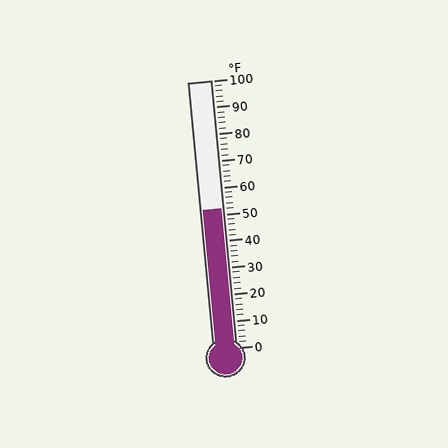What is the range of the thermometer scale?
The thermometer scale ranges from 0°F to 100°F.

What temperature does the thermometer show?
The thermometer shows approximately 52°F.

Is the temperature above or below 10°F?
The temperature is above 10°F.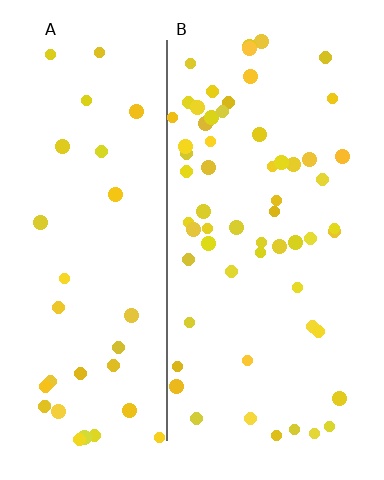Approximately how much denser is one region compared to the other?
Approximately 1.7× — region B over region A.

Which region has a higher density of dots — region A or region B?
B (the right).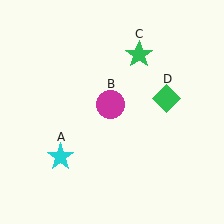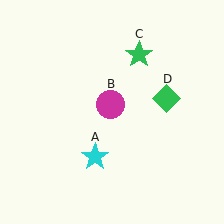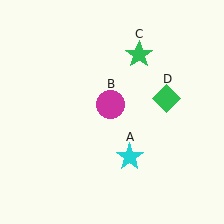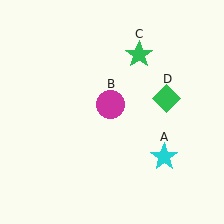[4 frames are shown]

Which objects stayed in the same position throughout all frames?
Magenta circle (object B) and green star (object C) and green diamond (object D) remained stationary.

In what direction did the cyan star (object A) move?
The cyan star (object A) moved right.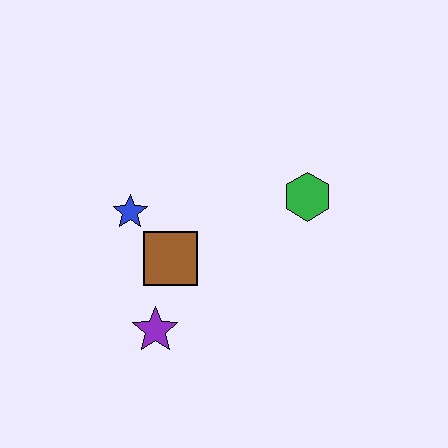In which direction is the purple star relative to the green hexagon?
The purple star is to the left of the green hexagon.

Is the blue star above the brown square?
Yes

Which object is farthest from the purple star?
The green hexagon is farthest from the purple star.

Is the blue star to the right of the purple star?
No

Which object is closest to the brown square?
The blue star is closest to the brown square.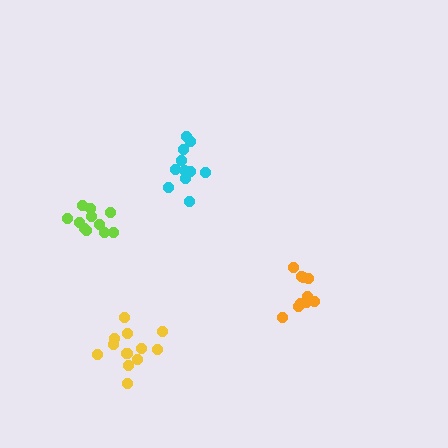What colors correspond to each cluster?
The clusters are colored: yellow, cyan, orange, lime.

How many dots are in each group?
Group 1: 13 dots, Group 2: 11 dots, Group 3: 10 dots, Group 4: 11 dots (45 total).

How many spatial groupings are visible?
There are 4 spatial groupings.